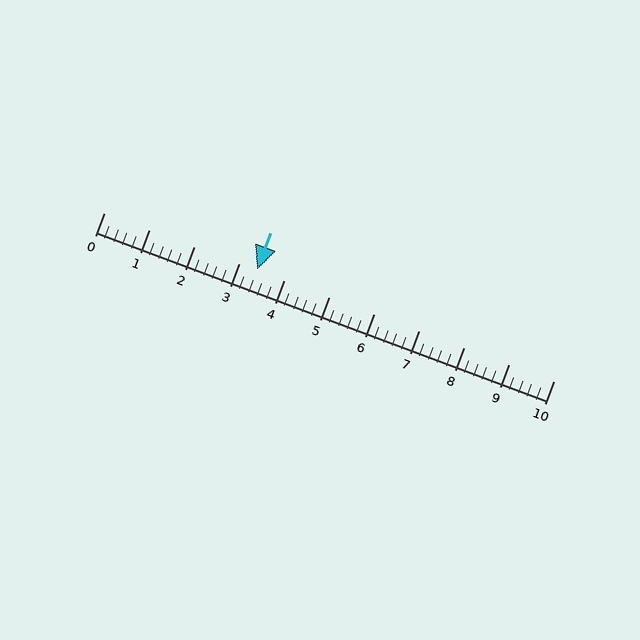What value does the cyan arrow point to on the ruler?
The cyan arrow points to approximately 3.4.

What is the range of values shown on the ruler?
The ruler shows values from 0 to 10.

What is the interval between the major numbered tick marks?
The major tick marks are spaced 1 units apart.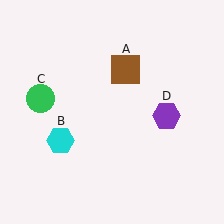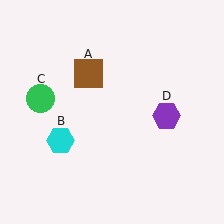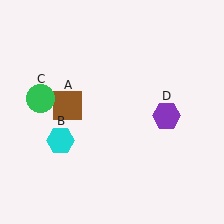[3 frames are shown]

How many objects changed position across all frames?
1 object changed position: brown square (object A).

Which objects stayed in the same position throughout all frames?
Cyan hexagon (object B) and green circle (object C) and purple hexagon (object D) remained stationary.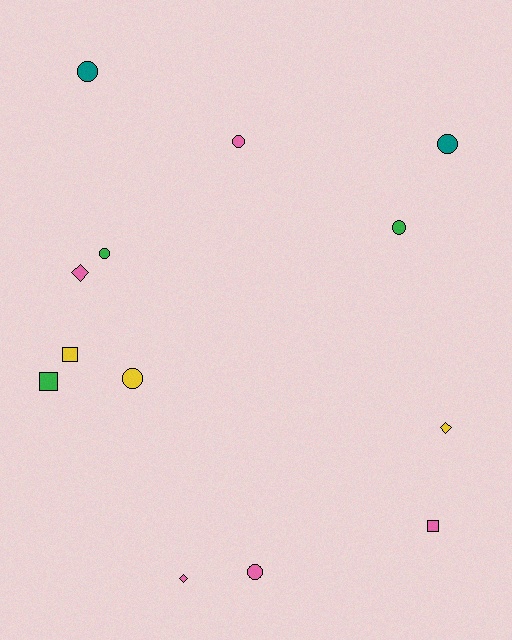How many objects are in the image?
There are 13 objects.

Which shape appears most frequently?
Circle, with 7 objects.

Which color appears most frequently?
Pink, with 5 objects.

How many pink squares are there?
There is 1 pink square.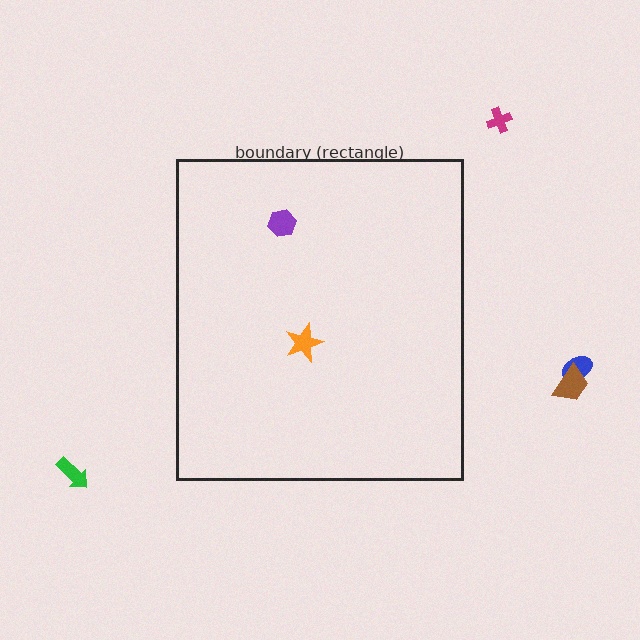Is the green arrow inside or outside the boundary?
Outside.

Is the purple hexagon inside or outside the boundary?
Inside.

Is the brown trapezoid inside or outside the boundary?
Outside.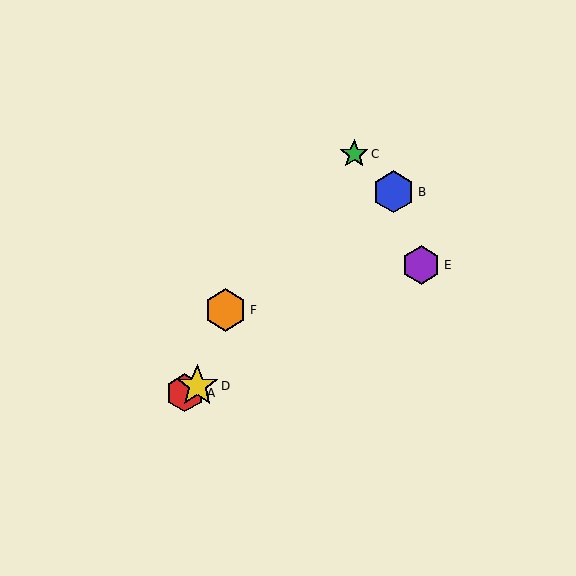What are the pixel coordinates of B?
Object B is at (394, 192).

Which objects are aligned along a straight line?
Objects A, D, E are aligned along a straight line.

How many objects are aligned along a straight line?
3 objects (A, D, E) are aligned along a straight line.